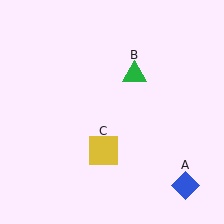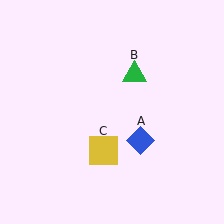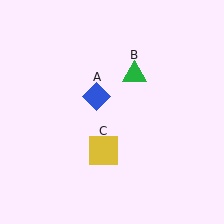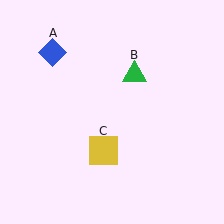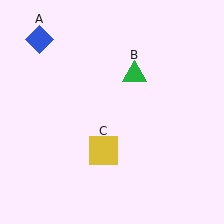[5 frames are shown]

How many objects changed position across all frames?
1 object changed position: blue diamond (object A).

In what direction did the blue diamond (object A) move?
The blue diamond (object A) moved up and to the left.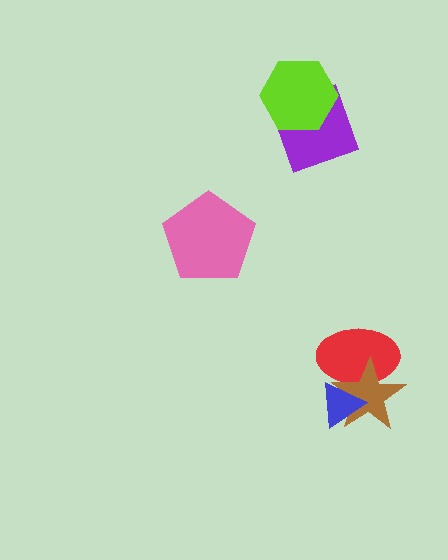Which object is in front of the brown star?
The blue triangle is in front of the brown star.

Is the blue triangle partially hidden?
No, no other shape covers it.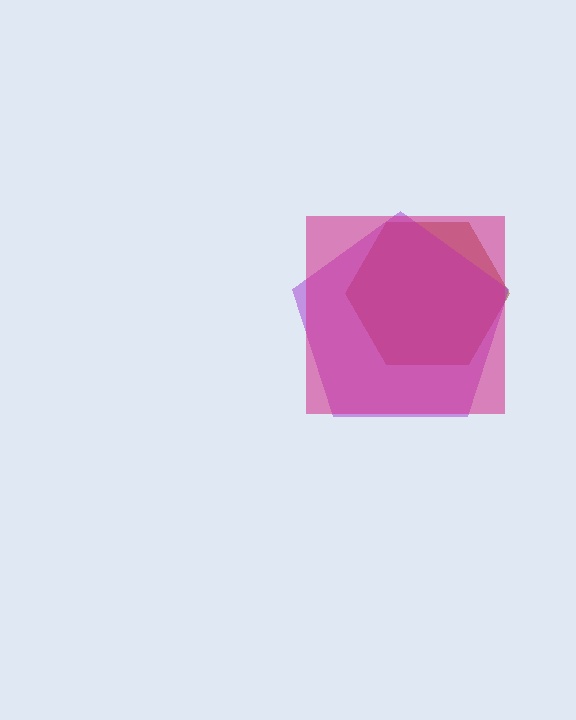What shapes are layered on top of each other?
The layered shapes are: a brown hexagon, a purple pentagon, a magenta square.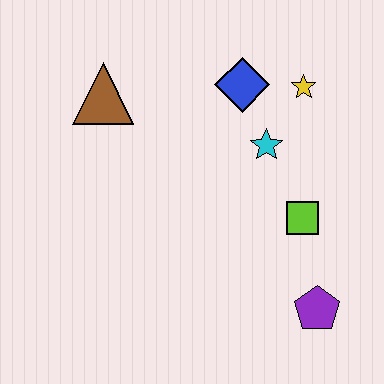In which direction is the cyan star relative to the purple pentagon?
The cyan star is above the purple pentagon.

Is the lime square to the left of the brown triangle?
No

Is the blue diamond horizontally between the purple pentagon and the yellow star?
No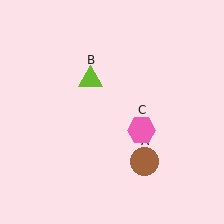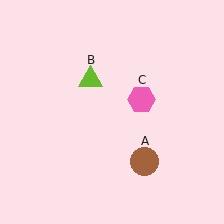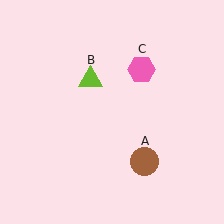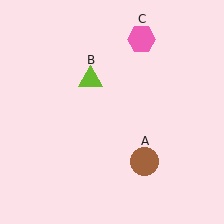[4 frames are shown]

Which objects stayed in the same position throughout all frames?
Brown circle (object A) and lime triangle (object B) remained stationary.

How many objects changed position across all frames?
1 object changed position: pink hexagon (object C).